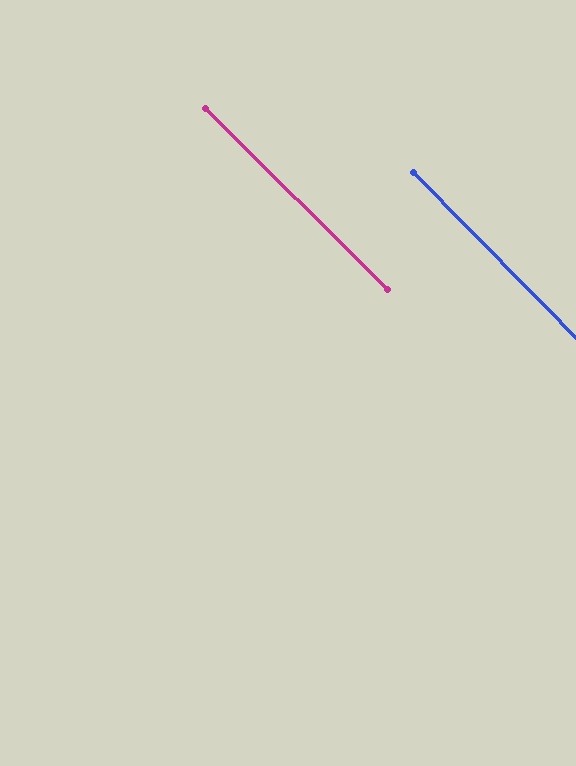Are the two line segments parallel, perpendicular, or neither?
Parallel — their directions differ by only 0.8°.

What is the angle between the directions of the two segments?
Approximately 1 degree.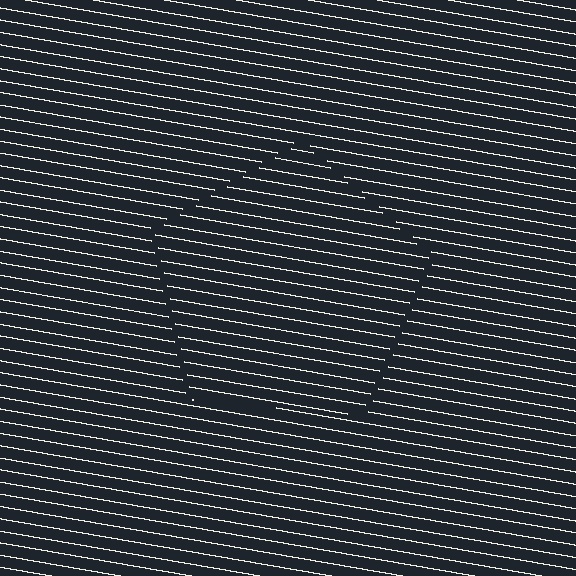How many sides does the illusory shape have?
5 sides — the line-ends trace a pentagon.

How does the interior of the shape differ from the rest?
The interior of the shape contains the same grating, shifted by half a period — the contour is defined by the phase discontinuity where line-ends from the inner and outer gratings abut.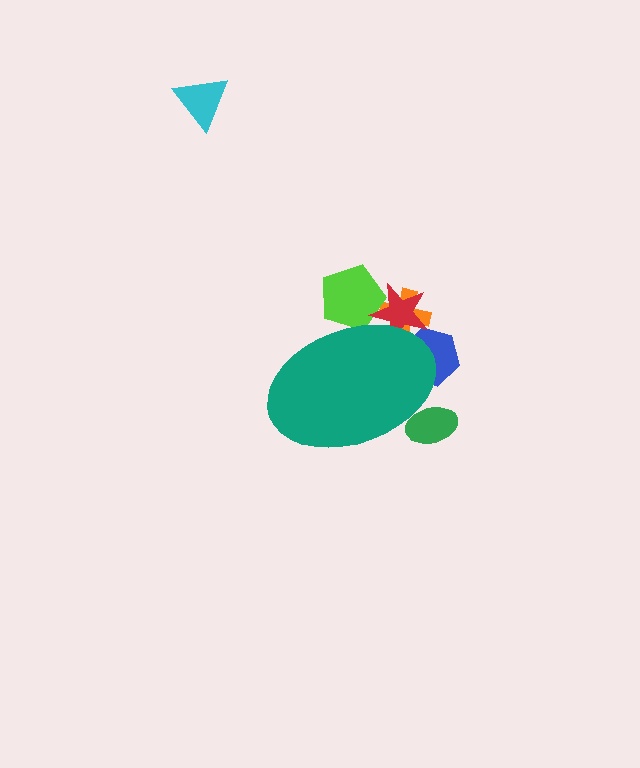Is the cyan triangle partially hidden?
No, the cyan triangle is fully visible.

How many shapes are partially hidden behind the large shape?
5 shapes are partially hidden.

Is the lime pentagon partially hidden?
Yes, the lime pentagon is partially hidden behind the teal ellipse.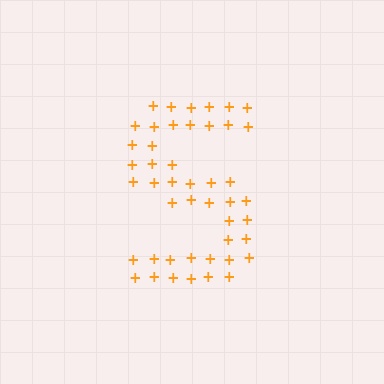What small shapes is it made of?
It is made of small plus signs.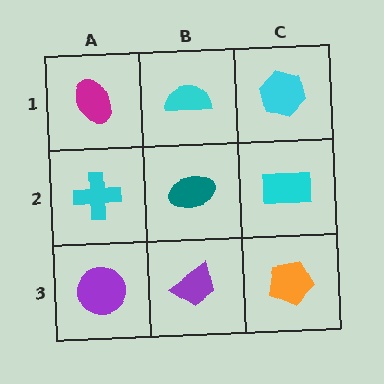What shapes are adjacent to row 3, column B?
A teal ellipse (row 2, column B), a purple circle (row 3, column A), an orange pentagon (row 3, column C).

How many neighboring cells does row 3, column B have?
3.